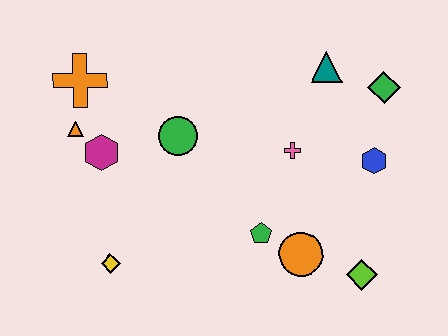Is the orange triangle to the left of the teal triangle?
Yes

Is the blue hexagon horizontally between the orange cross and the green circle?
No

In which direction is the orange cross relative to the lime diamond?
The orange cross is to the left of the lime diamond.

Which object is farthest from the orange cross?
The lime diamond is farthest from the orange cross.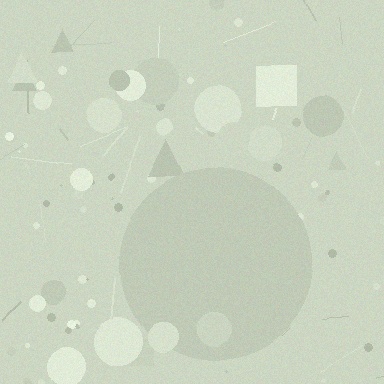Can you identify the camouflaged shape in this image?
The camouflaged shape is a circle.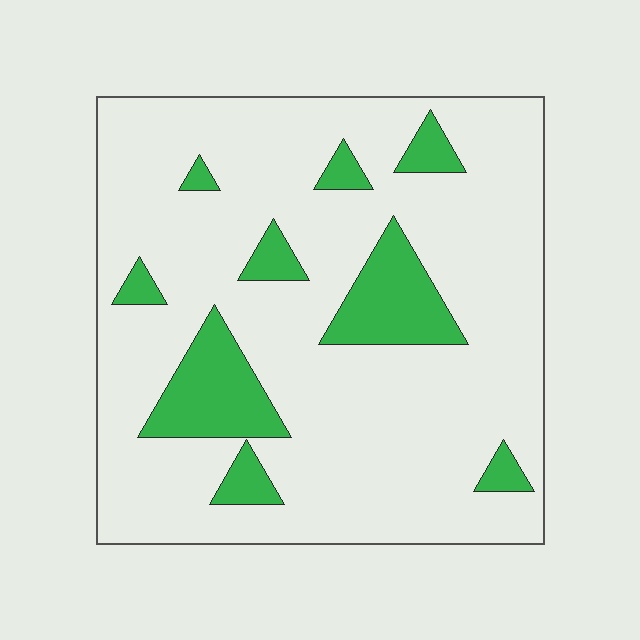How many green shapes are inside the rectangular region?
9.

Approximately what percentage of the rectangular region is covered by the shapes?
Approximately 15%.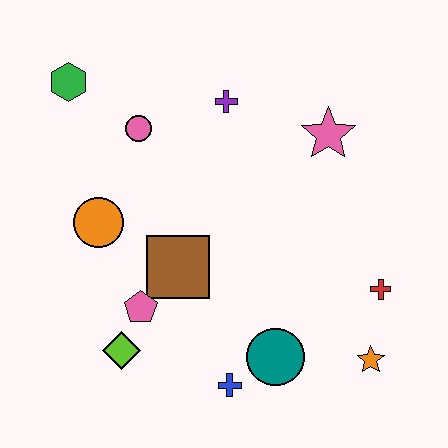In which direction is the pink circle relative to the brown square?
The pink circle is above the brown square.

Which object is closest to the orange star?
The red cross is closest to the orange star.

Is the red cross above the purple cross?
No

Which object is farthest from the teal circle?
The green hexagon is farthest from the teal circle.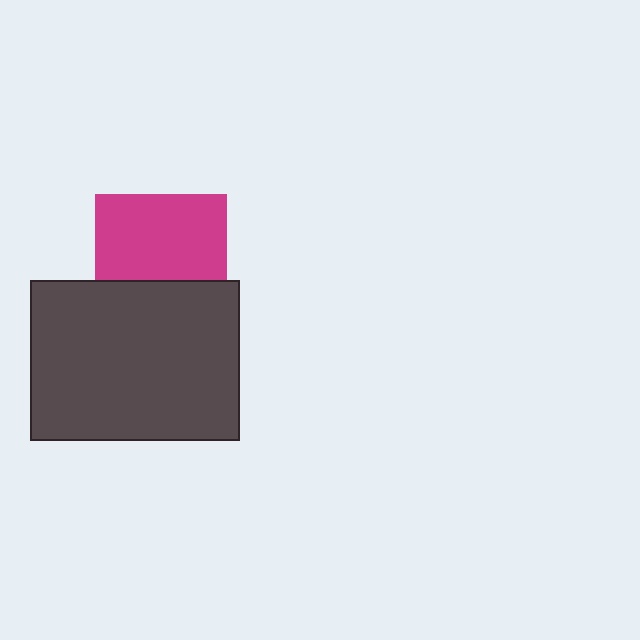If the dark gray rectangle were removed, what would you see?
You would see the complete magenta square.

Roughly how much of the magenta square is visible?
Most of it is visible (roughly 65%).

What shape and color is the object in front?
The object in front is a dark gray rectangle.